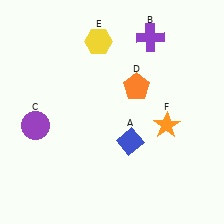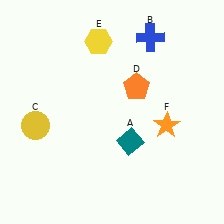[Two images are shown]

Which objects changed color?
A changed from blue to teal. B changed from purple to blue. C changed from purple to yellow.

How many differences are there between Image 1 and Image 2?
There are 3 differences between the two images.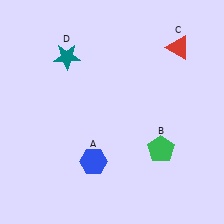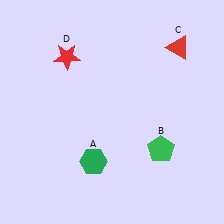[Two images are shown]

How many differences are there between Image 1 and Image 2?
There are 2 differences between the two images.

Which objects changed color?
A changed from blue to green. D changed from teal to red.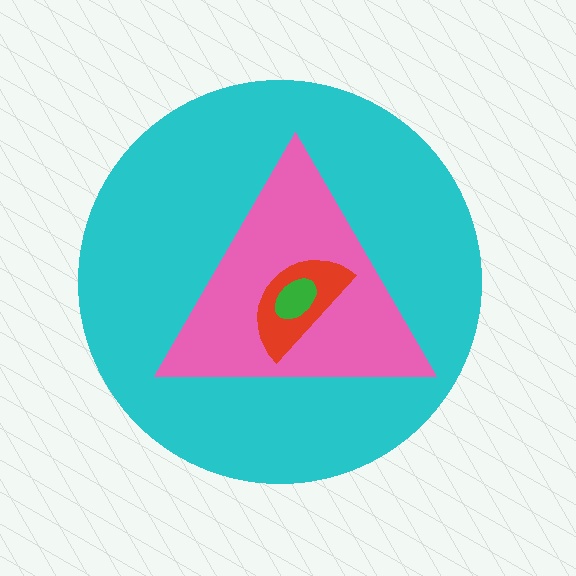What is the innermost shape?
The green ellipse.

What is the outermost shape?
The cyan circle.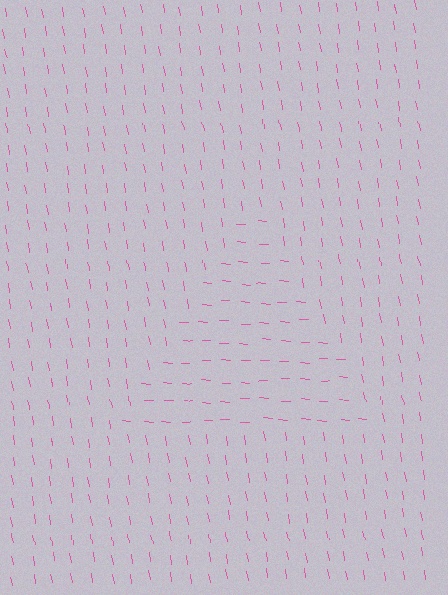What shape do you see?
I see a triangle.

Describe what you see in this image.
The image is filled with small pink line segments. A triangle region in the image has lines oriented differently from the surrounding lines, creating a visible texture boundary.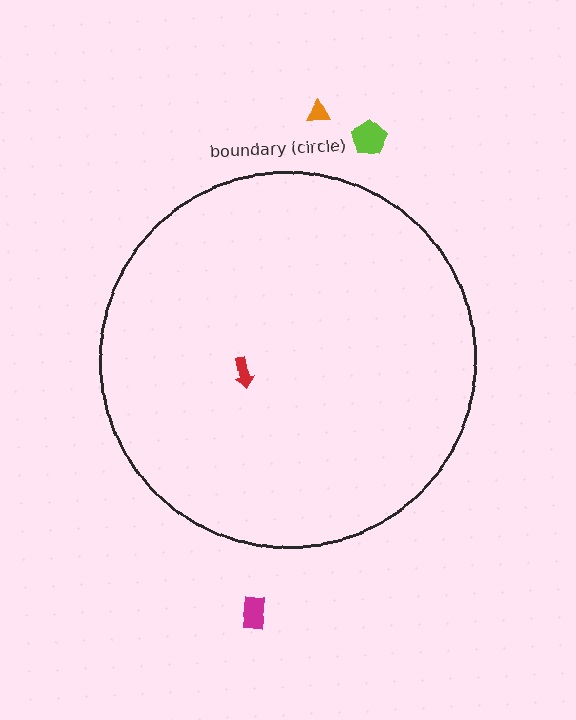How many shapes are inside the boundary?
1 inside, 3 outside.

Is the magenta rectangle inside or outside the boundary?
Outside.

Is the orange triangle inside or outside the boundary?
Outside.